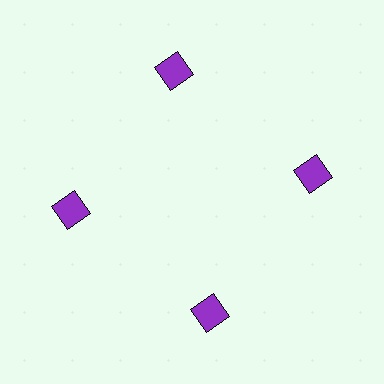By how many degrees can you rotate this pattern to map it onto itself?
The pattern maps onto itself every 90 degrees of rotation.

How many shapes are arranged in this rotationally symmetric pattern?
There are 4 shapes, arranged in 4 groups of 1.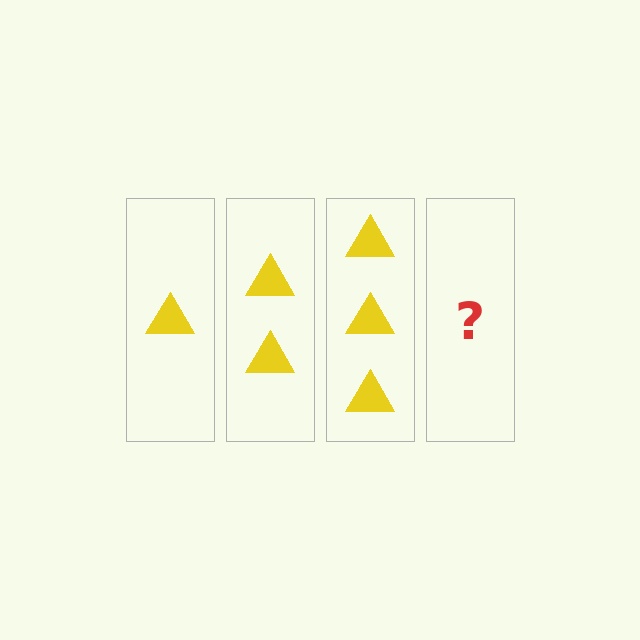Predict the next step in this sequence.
The next step is 4 triangles.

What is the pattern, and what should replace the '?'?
The pattern is that each step adds one more triangle. The '?' should be 4 triangles.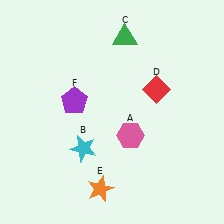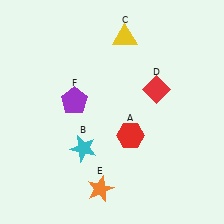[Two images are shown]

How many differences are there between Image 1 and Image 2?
There are 2 differences between the two images.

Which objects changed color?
A changed from pink to red. C changed from green to yellow.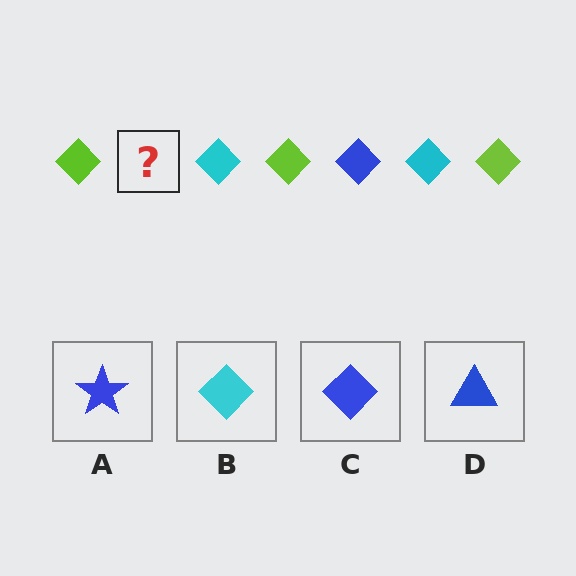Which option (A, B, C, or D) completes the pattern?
C.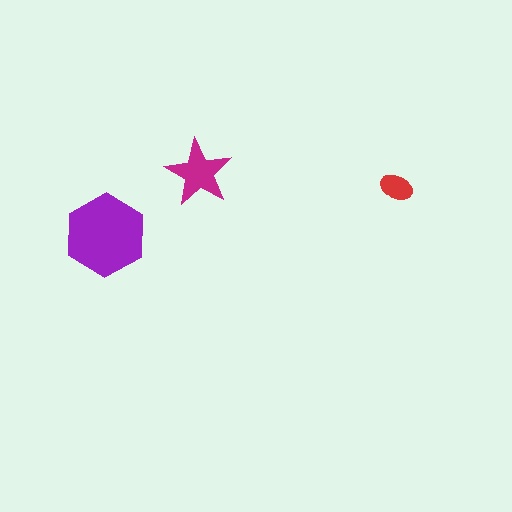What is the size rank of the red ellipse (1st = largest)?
3rd.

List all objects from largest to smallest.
The purple hexagon, the magenta star, the red ellipse.